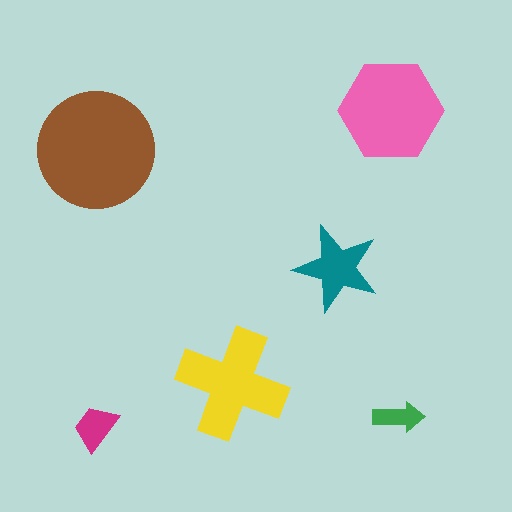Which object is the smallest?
The green arrow.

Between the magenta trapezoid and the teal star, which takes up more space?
The teal star.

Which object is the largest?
The brown circle.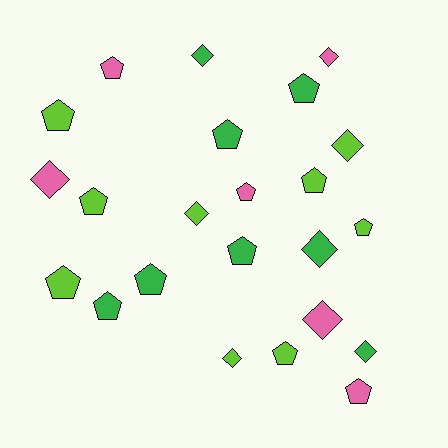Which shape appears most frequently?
Pentagon, with 14 objects.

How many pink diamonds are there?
There are 3 pink diamonds.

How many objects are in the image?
There are 23 objects.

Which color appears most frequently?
Lime, with 9 objects.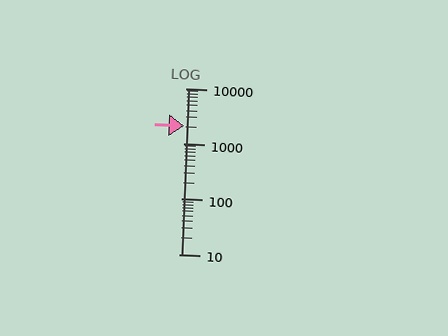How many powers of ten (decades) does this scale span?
The scale spans 3 decades, from 10 to 10000.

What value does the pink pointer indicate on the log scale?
The pointer indicates approximately 2100.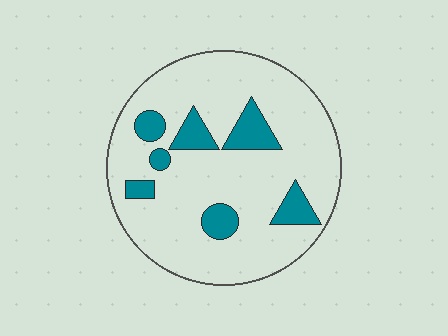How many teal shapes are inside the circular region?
7.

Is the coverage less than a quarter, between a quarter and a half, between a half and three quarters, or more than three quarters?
Less than a quarter.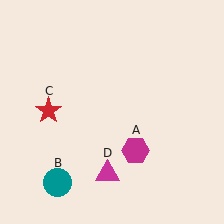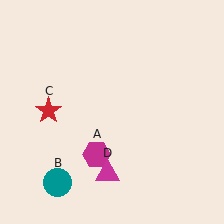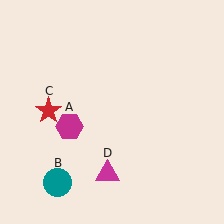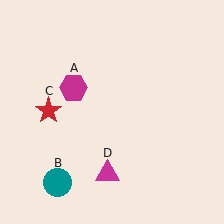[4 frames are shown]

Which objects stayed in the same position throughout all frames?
Teal circle (object B) and red star (object C) and magenta triangle (object D) remained stationary.